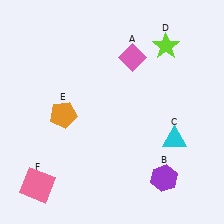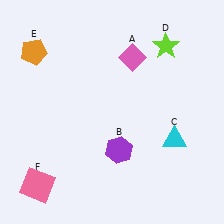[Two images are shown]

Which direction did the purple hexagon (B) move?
The purple hexagon (B) moved left.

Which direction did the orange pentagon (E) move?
The orange pentagon (E) moved up.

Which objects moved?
The objects that moved are: the purple hexagon (B), the orange pentagon (E).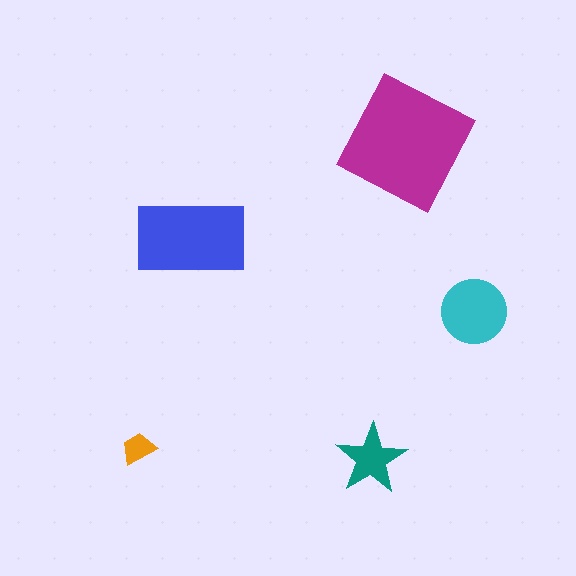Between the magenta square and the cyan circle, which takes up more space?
The magenta square.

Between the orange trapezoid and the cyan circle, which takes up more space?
The cyan circle.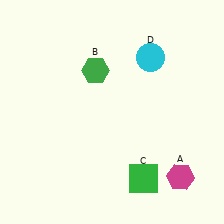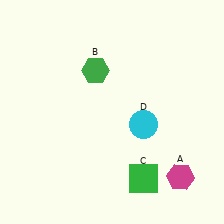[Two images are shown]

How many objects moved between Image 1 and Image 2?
1 object moved between the two images.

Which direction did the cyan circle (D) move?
The cyan circle (D) moved down.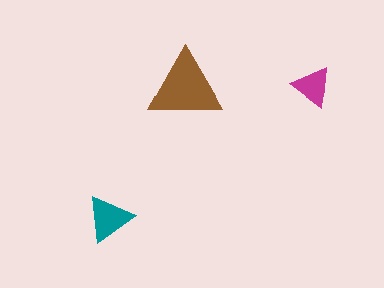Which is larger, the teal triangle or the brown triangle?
The brown one.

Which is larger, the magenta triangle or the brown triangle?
The brown one.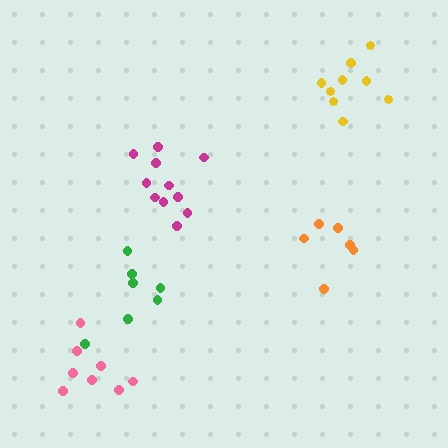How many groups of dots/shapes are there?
There are 5 groups.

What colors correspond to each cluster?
The clusters are colored: pink, orange, magenta, green, yellow.